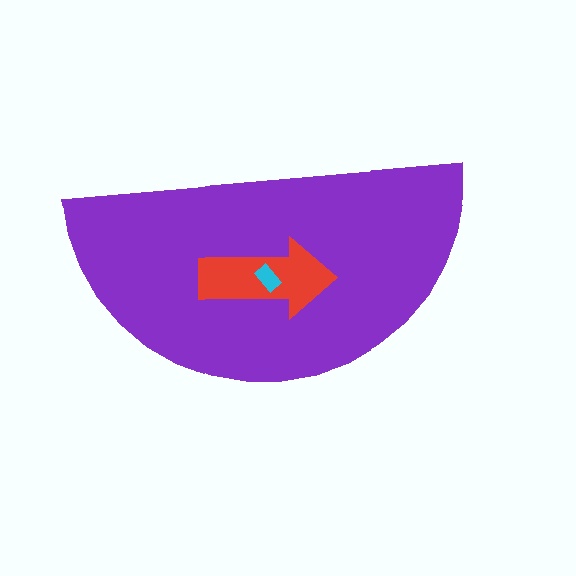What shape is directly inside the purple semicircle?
The red arrow.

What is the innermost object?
The cyan rectangle.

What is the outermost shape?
The purple semicircle.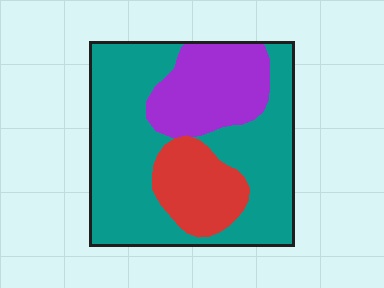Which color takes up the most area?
Teal, at roughly 60%.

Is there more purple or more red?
Purple.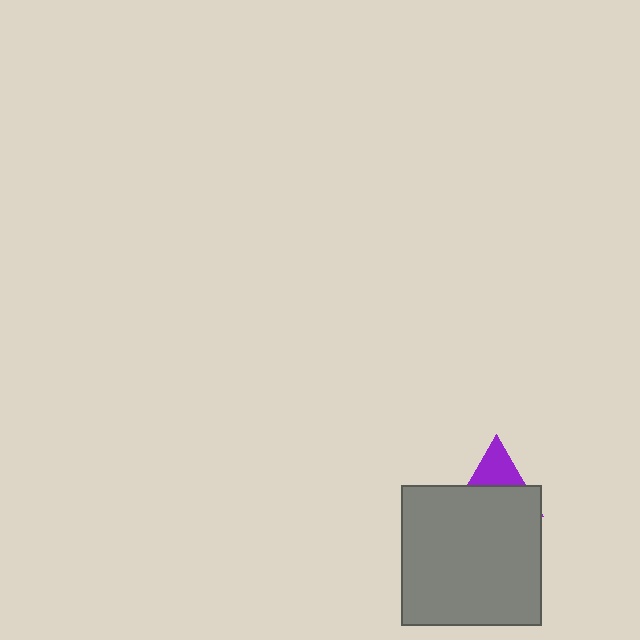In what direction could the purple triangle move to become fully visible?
The purple triangle could move up. That would shift it out from behind the gray square entirely.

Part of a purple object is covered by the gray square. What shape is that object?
It is a triangle.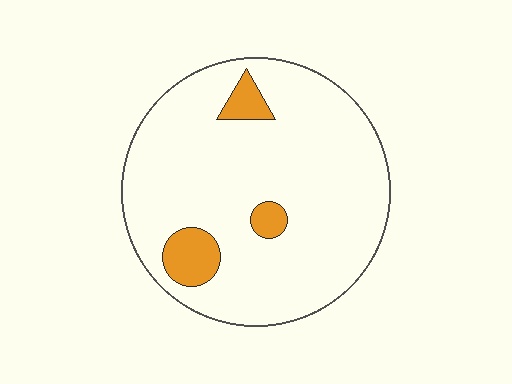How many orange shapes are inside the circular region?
3.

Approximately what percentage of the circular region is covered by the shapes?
Approximately 10%.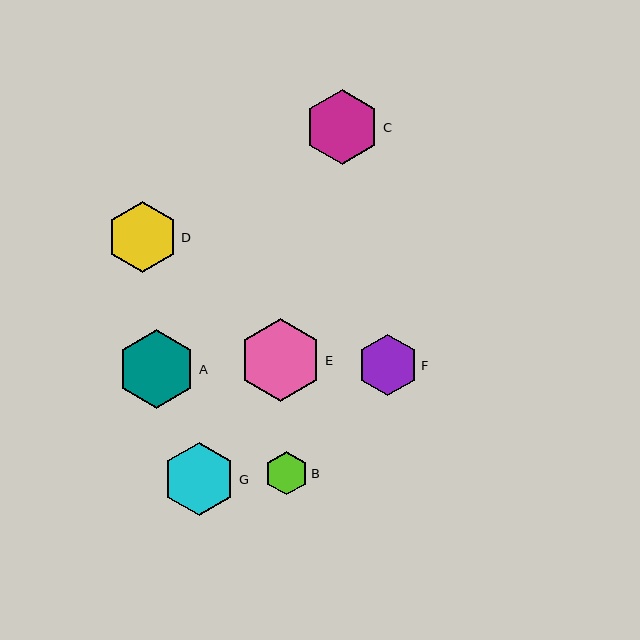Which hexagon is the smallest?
Hexagon B is the smallest with a size of approximately 43 pixels.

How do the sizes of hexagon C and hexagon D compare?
Hexagon C and hexagon D are approximately the same size.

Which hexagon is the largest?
Hexagon E is the largest with a size of approximately 82 pixels.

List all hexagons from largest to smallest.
From largest to smallest: E, A, C, G, D, F, B.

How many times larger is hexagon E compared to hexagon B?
Hexagon E is approximately 1.9 times the size of hexagon B.